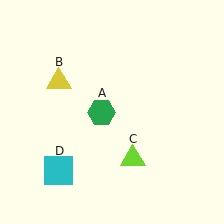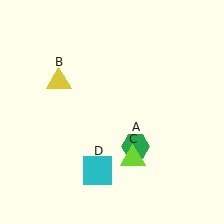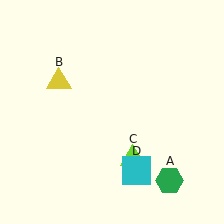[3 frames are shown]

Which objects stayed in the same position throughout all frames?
Yellow triangle (object B) and lime triangle (object C) remained stationary.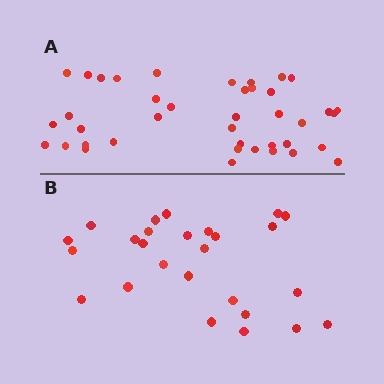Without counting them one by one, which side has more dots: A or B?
Region A (the top region) has more dots.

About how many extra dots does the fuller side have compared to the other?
Region A has approximately 15 more dots than region B.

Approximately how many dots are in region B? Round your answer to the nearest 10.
About 30 dots. (The exact count is 26, which rounds to 30.)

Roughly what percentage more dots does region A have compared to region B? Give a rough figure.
About 55% more.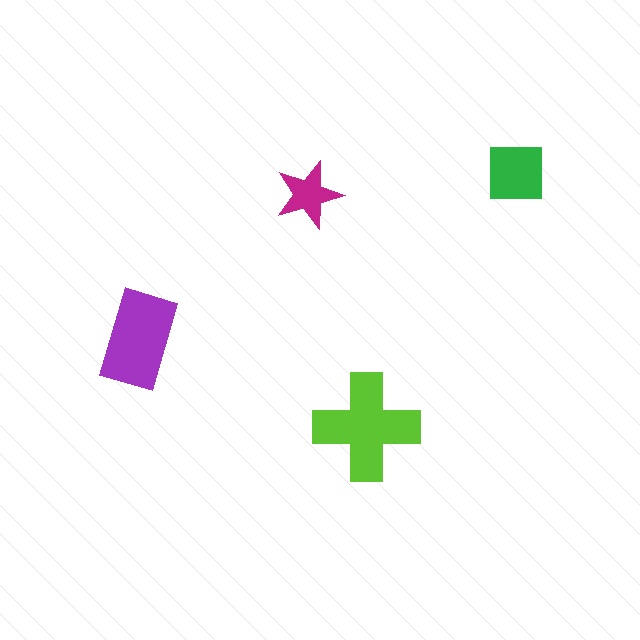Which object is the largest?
The lime cross.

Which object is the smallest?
The magenta star.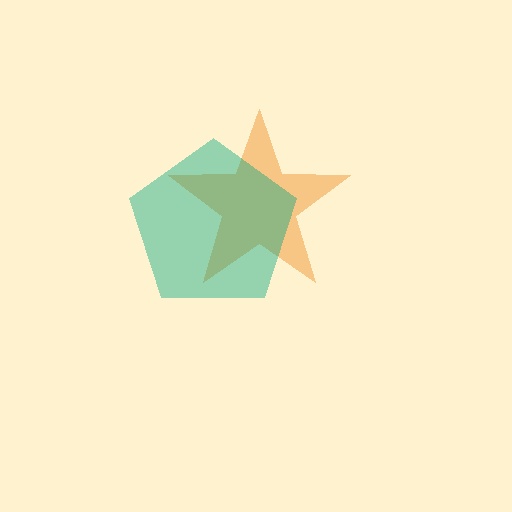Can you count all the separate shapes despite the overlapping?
Yes, there are 2 separate shapes.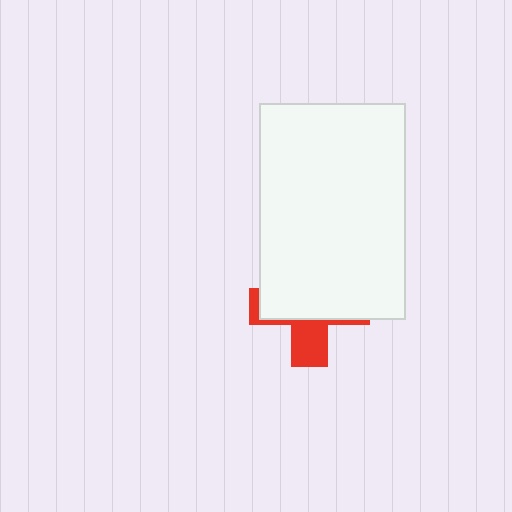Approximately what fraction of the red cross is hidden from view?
Roughly 66% of the red cross is hidden behind the white rectangle.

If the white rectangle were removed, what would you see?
You would see the complete red cross.